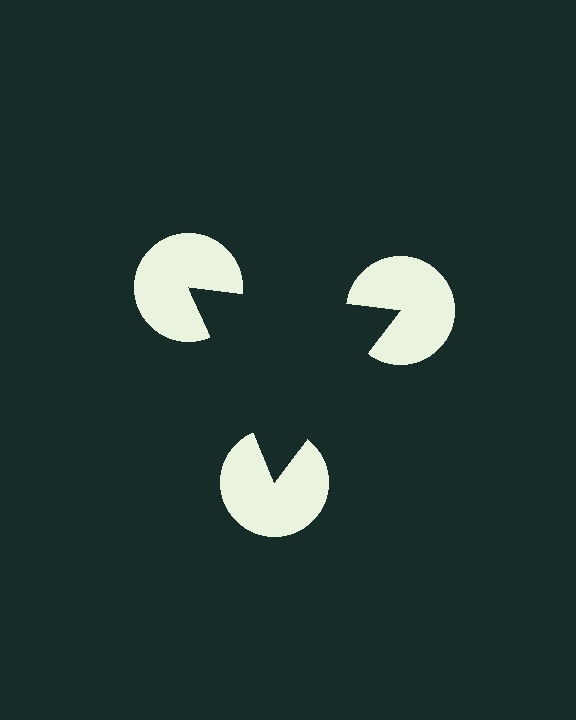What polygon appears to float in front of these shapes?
An illusory triangle — its edges are inferred from the aligned wedge cuts in the pac-man discs, not physically drawn.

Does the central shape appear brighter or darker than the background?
It typically appears slightly darker than the background, even though no actual brightness change is drawn.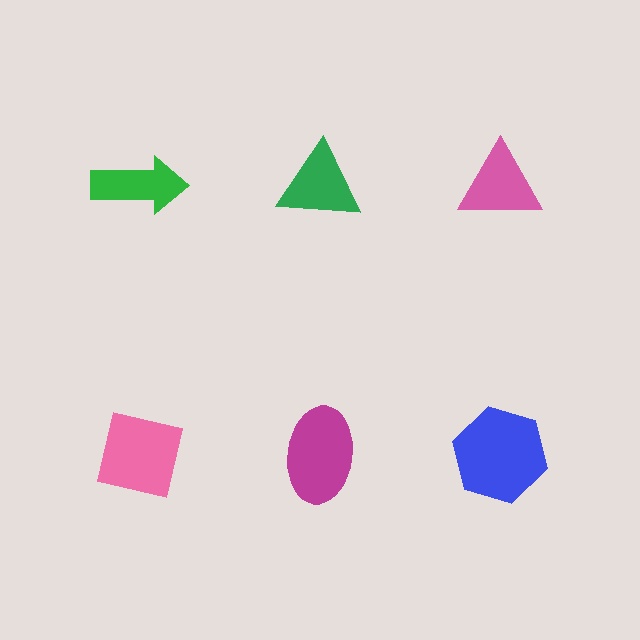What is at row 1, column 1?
A green arrow.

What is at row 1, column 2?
A green triangle.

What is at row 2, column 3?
A blue hexagon.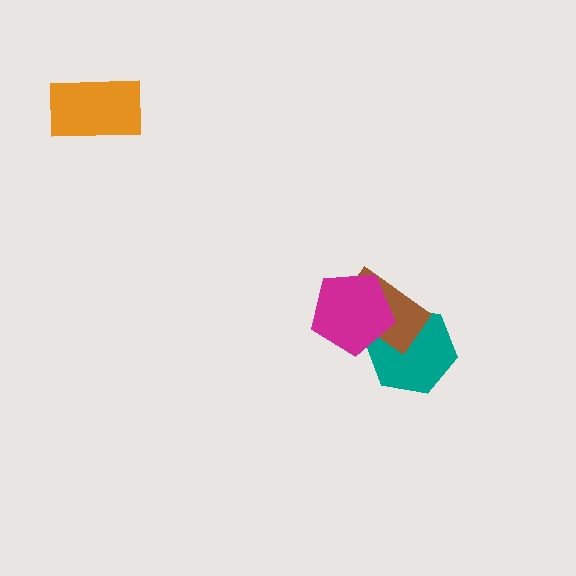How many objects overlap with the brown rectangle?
2 objects overlap with the brown rectangle.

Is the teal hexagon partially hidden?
Yes, it is partially covered by another shape.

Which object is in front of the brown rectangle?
The magenta pentagon is in front of the brown rectangle.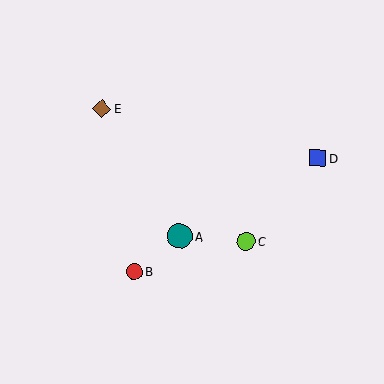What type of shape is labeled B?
Shape B is a red circle.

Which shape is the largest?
The teal circle (labeled A) is the largest.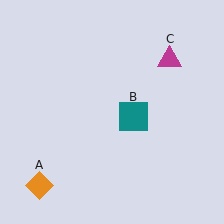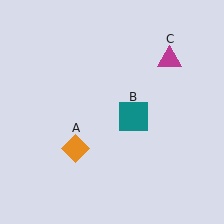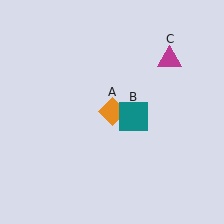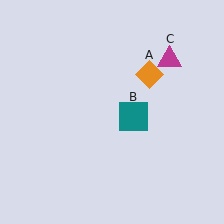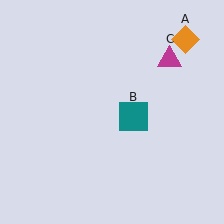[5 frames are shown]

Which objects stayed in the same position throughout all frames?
Teal square (object B) and magenta triangle (object C) remained stationary.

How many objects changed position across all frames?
1 object changed position: orange diamond (object A).